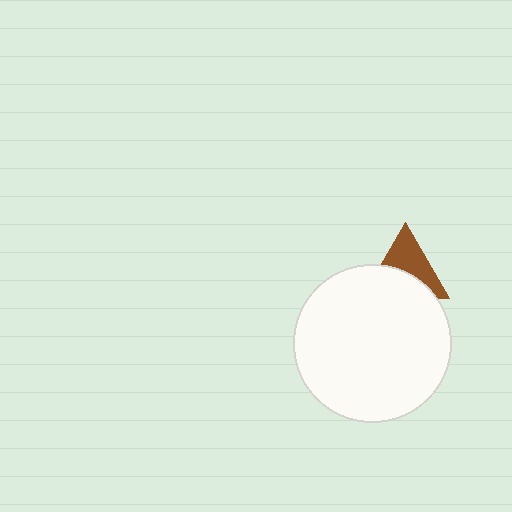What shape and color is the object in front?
The object in front is a white circle.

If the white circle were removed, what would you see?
You would see the complete brown triangle.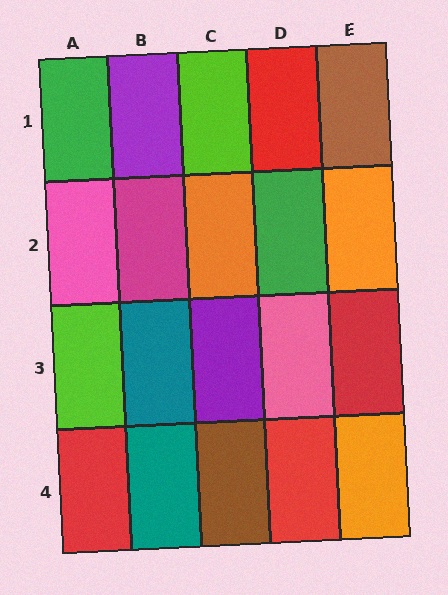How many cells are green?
2 cells are green.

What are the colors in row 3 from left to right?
Lime, teal, purple, pink, red.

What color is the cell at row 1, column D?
Red.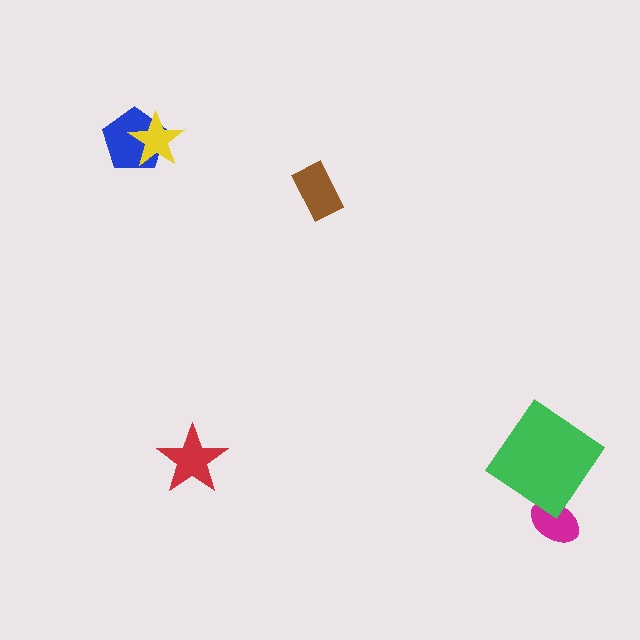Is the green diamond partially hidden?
No, no other shape covers it.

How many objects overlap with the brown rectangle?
0 objects overlap with the brown rectangle.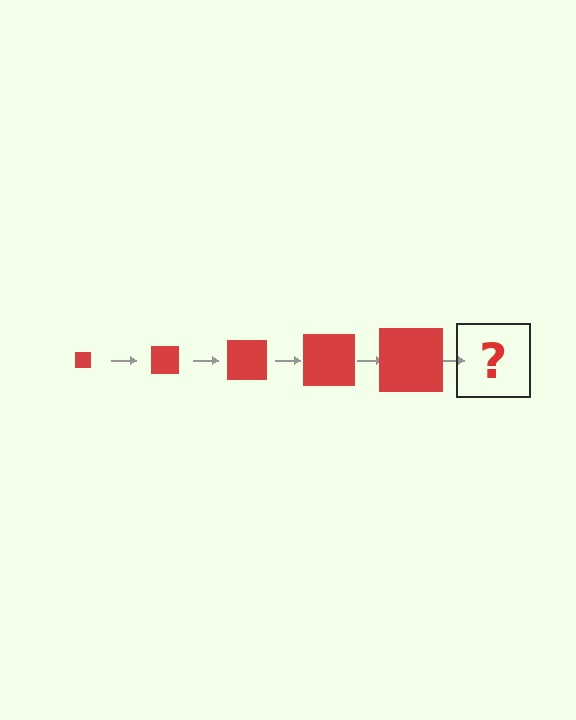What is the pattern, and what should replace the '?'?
The pattern is that the square gets progressively larger each step. The '?' should be a red square, larger than the previous one.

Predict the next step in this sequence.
The next step is a red square, larger than the previous one.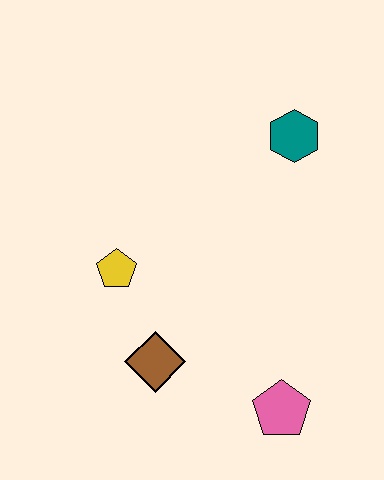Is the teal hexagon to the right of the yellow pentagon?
Yes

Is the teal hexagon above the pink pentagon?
Yes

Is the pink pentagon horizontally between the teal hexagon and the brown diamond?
Yes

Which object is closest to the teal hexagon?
The yellow pentagon is closest to the teal hexagon.